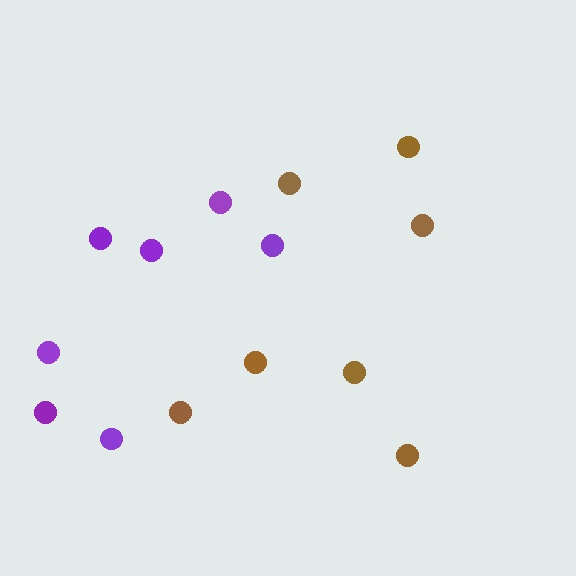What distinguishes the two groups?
There are 2 groups: one group of purple circles (7) and one group of brown circles (7).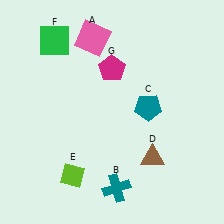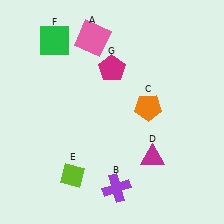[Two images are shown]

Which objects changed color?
B changed from teal to purple. C changed from teal to orange. D changed from brown to magenta.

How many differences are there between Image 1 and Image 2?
There are 3 differences between the two images.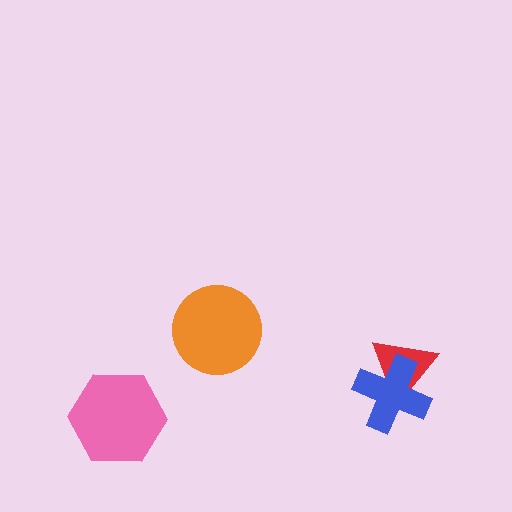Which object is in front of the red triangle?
The blue cross is in front of the red triangle.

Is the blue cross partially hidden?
No, no other shape covers it.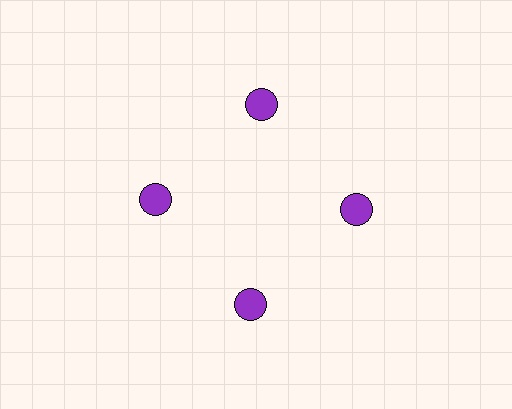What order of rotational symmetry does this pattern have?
This pattern has 4-fold rotational symmetry.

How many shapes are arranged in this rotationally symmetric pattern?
There are 4 shapes, arranged in 4 groups of 1.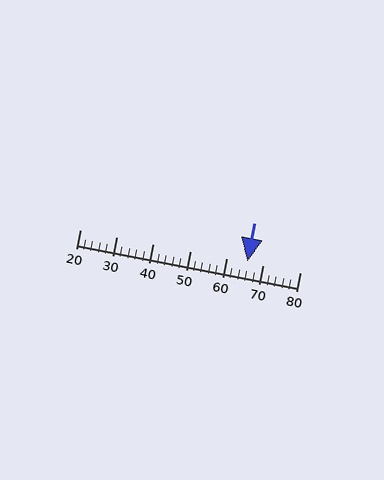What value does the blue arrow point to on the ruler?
The blue arrow points to approximately 66.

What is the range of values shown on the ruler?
The ruler shows values from 20 to 80.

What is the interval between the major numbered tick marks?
The major tick marks are spaced 10 units apart.